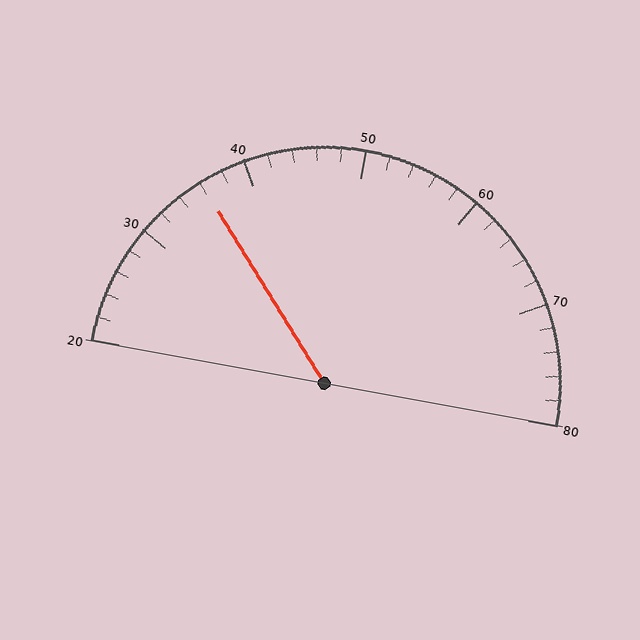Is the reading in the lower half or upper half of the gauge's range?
The reading is in the lower half of the range (20 to 80).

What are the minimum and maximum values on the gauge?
The gauge ranges from 20 to 80.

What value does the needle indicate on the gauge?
The needle indicates approximately 36.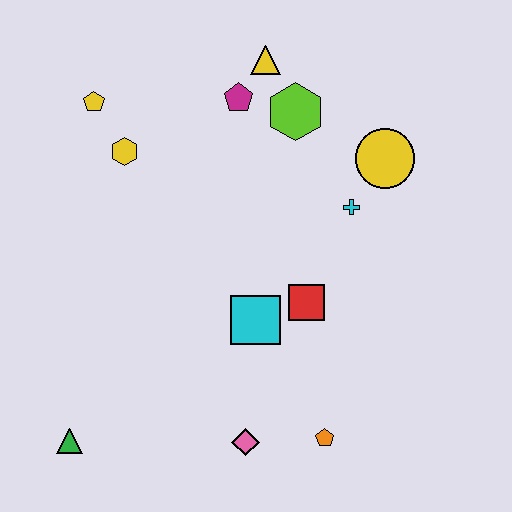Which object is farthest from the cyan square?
The yellow pentagon is farthest from the cyan square.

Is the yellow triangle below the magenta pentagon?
No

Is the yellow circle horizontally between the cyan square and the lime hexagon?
No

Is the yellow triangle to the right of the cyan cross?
No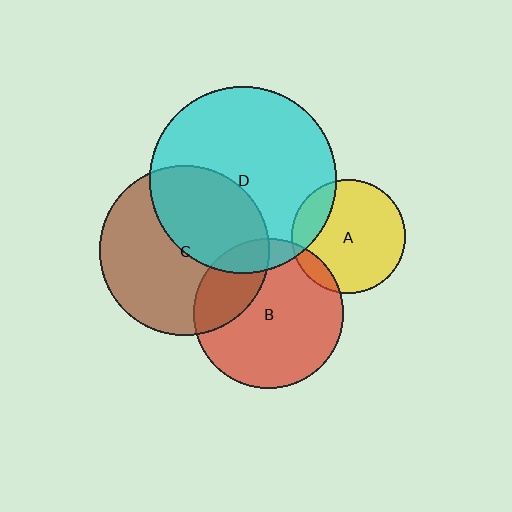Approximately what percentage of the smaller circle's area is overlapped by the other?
Approximately 25%.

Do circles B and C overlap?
Yes.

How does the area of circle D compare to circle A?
Approximately 2.7 times.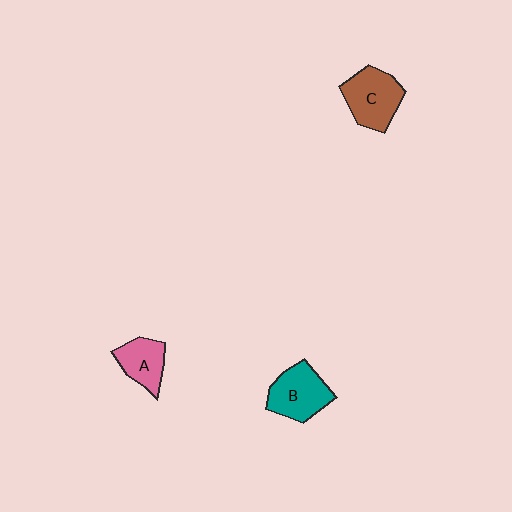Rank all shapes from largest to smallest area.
From largest to smallest: C (brown), B (teal), A (pink).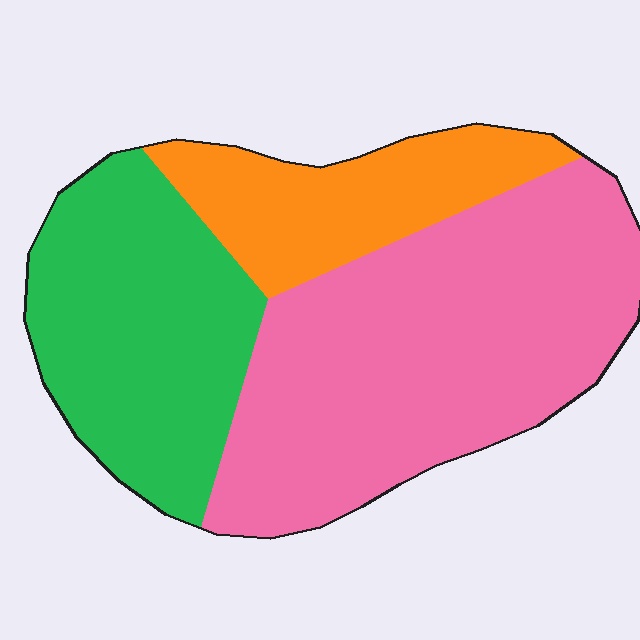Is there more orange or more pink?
Pink.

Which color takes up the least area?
Orange, at roughly 20%.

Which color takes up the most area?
Pink, at roughly 50%.